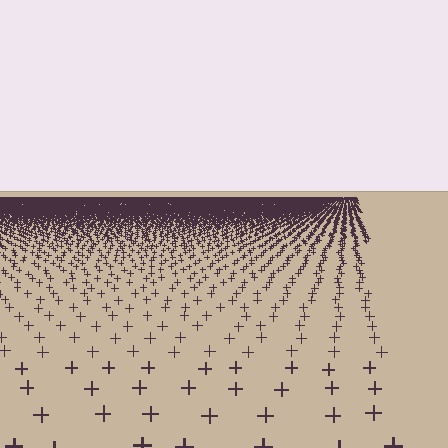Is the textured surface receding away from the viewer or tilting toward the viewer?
The surface is receding away from the viewer. Texture elements get smaller and denser toward the top.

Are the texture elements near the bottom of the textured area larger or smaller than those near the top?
Larger. Near the bottom, elements are closer to the viewer and appear at a bigger on-screen size.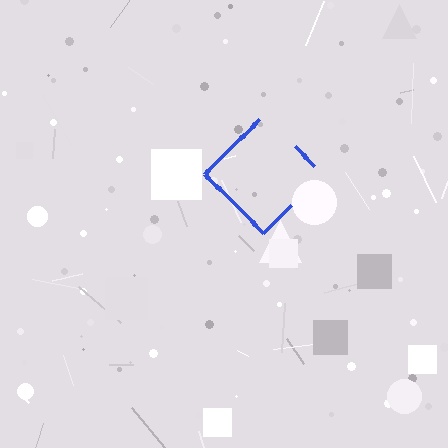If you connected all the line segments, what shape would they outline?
They would outline a diamond.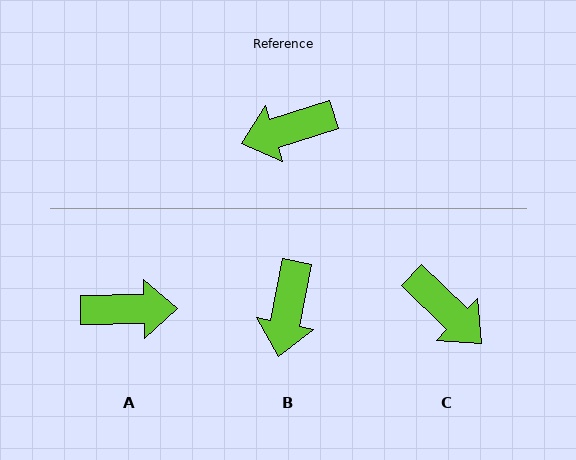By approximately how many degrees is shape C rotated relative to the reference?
Approximately 118 degrees counter-clockwise.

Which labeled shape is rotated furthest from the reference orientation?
A, about 163 degrees away.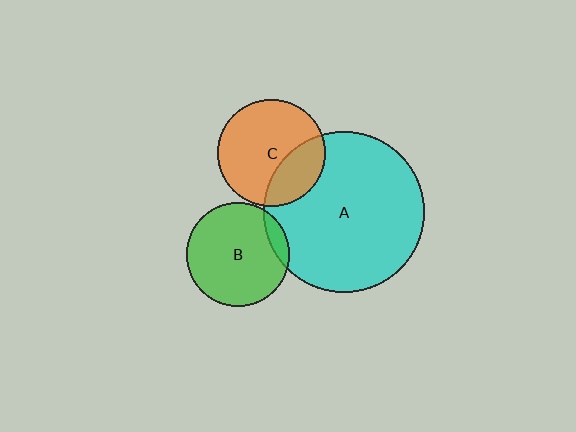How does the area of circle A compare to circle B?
Approximately 2.4 times.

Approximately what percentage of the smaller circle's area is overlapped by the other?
Approximately 10%.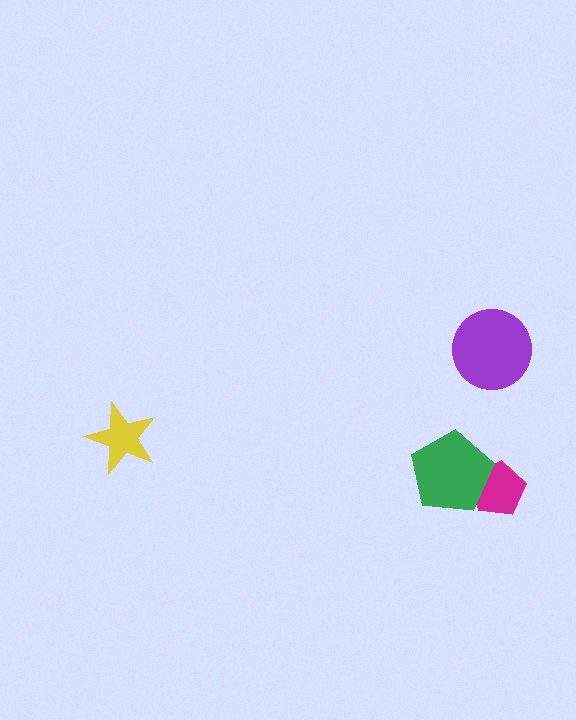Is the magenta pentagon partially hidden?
Yes, it is partially covered by another shape.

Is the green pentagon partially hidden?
No, no other shape covers it.